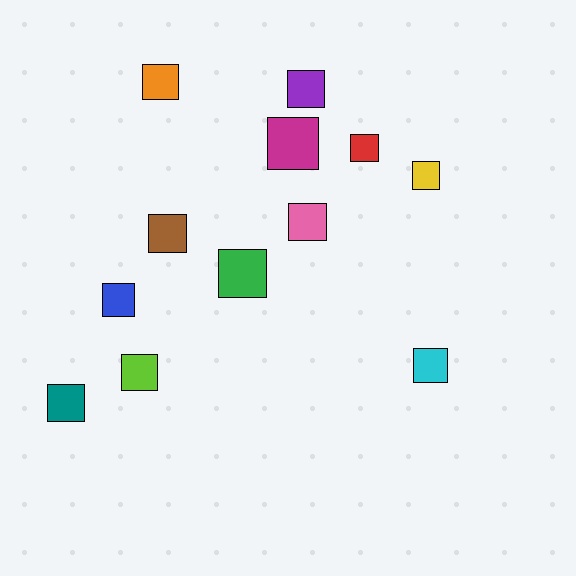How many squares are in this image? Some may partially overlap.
There are 12 squares.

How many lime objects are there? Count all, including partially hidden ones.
There is 1 lime object.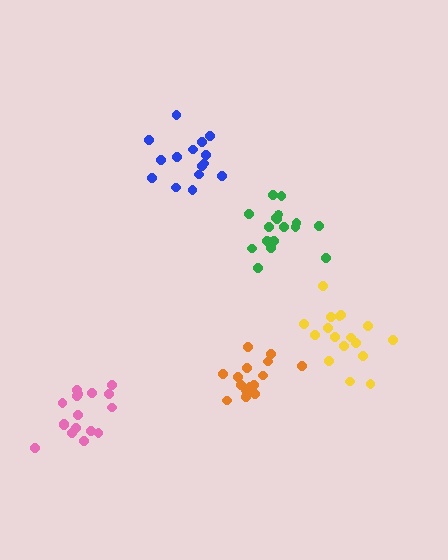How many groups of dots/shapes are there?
There are 5 groups.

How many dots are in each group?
Group 1: 18 dots, Group 2: 17 dots, Group 3: 15 dots, Group 4: 17 dots, Group 5: 16 dots (83 total).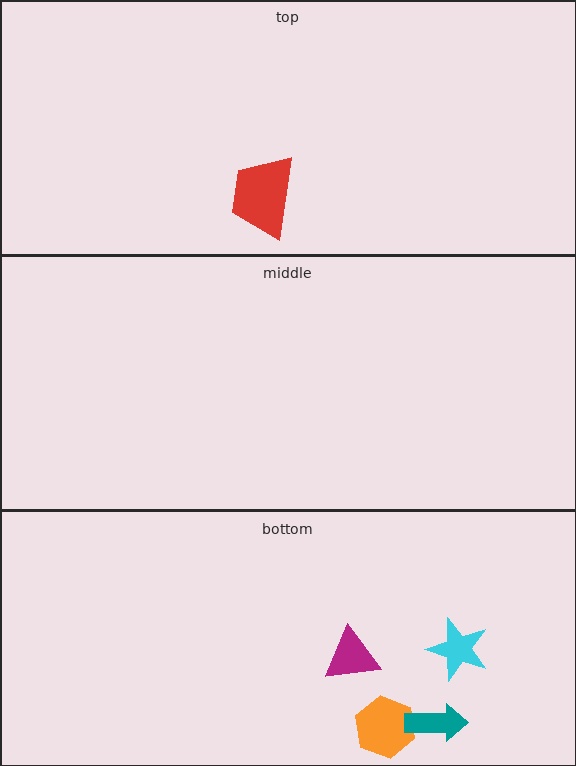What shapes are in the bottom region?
The cyan star, the orange hexagon, the teal arrow, the magenta triangle.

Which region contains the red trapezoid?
The top region.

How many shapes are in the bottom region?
4.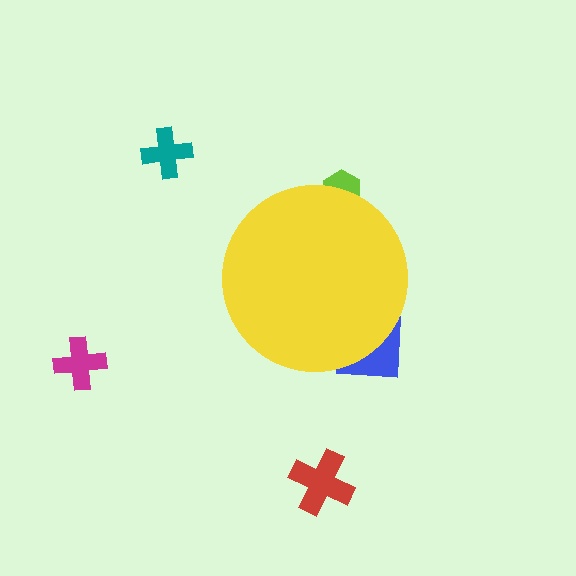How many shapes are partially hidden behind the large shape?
2 shapes are partially hidden.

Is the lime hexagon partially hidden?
Yes, the lime hexagon is partially hidden behind the yellow circle.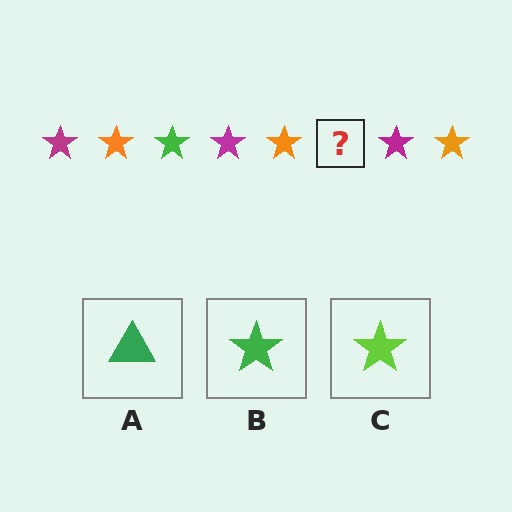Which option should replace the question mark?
Option B.